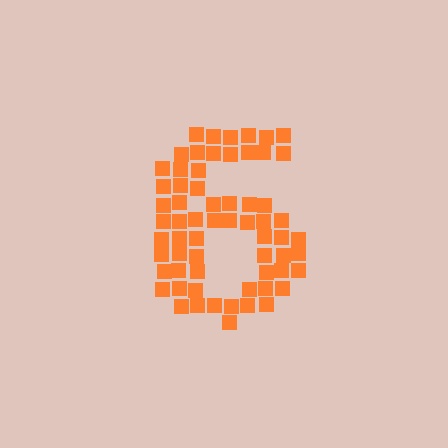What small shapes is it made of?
It is made of small squares.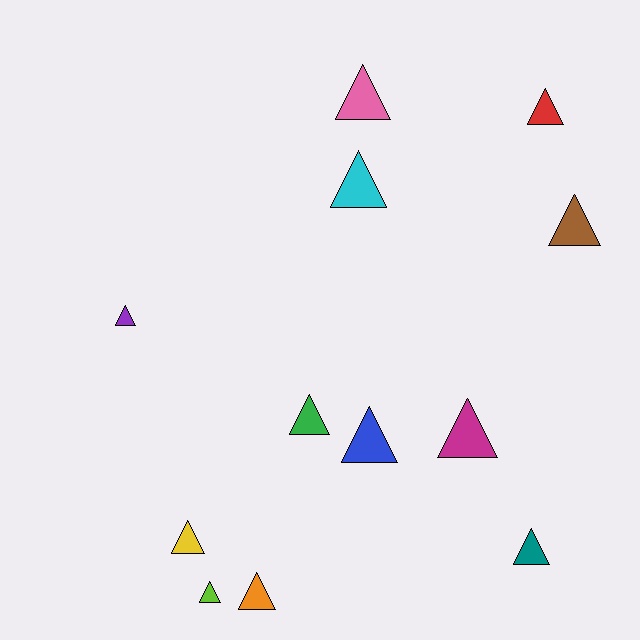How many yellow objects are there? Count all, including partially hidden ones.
There is 1 yellow object.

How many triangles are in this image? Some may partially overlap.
There are 12 triangles.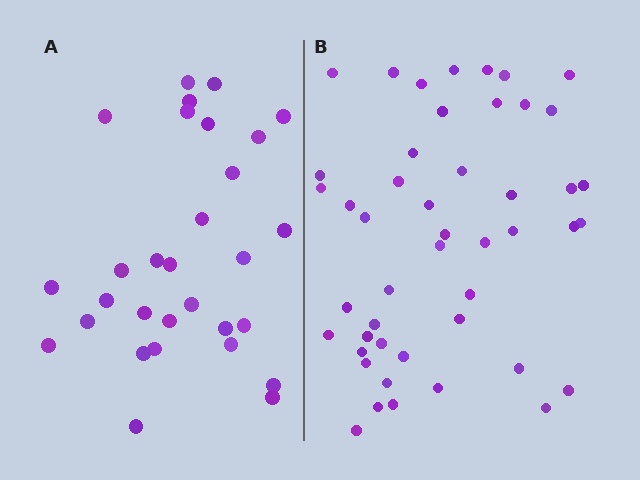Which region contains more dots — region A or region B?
Region B (the right region) has more dots.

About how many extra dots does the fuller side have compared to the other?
Region B has approximately 15 more dots than region A.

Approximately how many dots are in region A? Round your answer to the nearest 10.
About 30 dots.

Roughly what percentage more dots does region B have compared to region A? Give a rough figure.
About 55% more.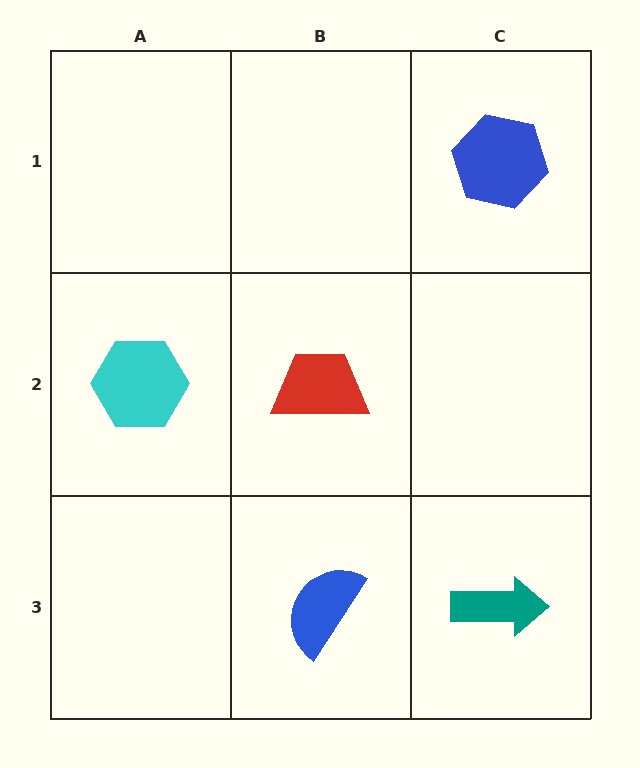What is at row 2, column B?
A red trapezoid.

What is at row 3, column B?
A blue semicircle.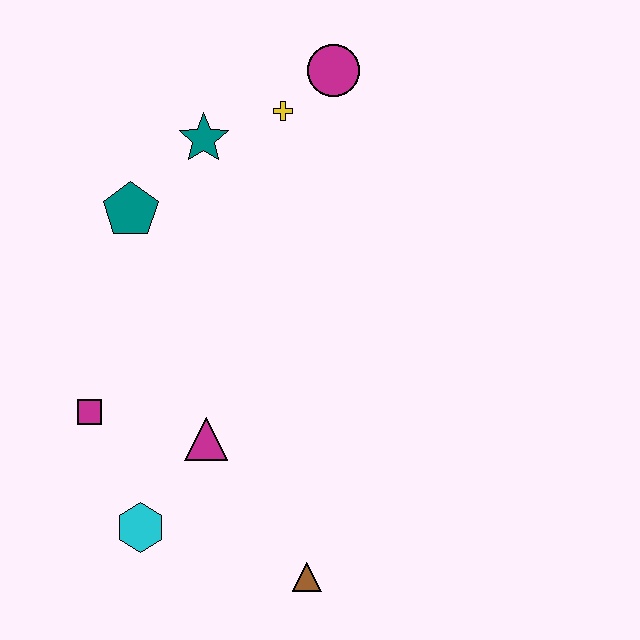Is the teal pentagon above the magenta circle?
No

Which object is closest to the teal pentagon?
The teal star is closest to the teal pentagon.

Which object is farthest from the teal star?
The brown triangle is farthest from the teal star.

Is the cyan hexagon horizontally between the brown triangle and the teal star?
No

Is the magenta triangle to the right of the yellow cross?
No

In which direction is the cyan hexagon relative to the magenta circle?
The cyan hexagon is below the magenta circle.